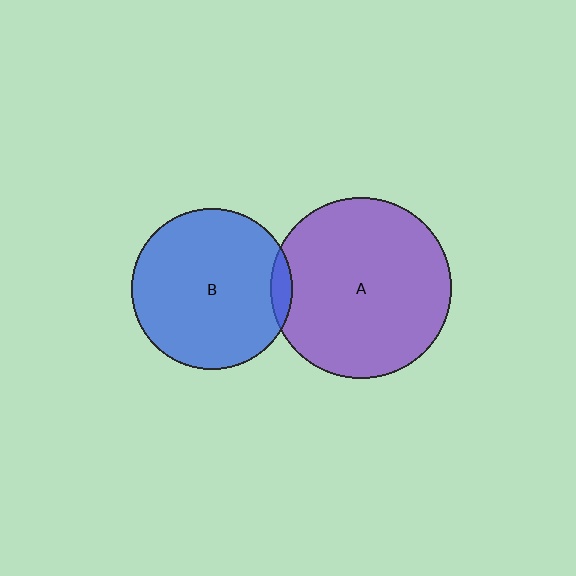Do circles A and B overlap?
Yes.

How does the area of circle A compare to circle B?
Approximately 1.3 times.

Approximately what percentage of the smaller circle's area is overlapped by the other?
Approximately 5%.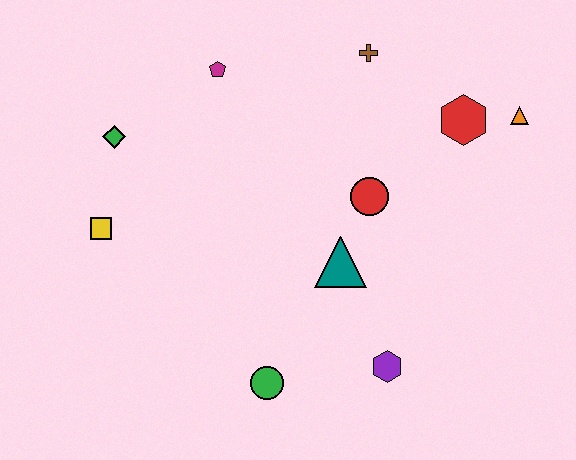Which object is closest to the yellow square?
The green diamond is closest to the yellow square.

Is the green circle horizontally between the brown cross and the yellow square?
Yes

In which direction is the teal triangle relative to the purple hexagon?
The teal triangle is above the purple hexagon.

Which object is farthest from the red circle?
The yellow square is farthest from the red circle.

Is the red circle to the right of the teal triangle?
Yes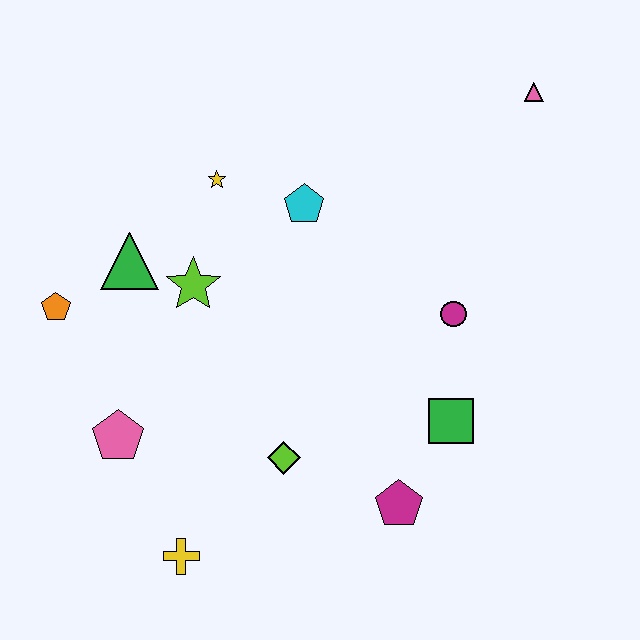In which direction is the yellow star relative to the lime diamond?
The yellow star is above the lime diamond.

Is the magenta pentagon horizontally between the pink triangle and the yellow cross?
Yes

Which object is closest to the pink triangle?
The magenta circle is closest to the pink triangle.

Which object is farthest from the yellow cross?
The pink triangle is farthest from the yellow cross.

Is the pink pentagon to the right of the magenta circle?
No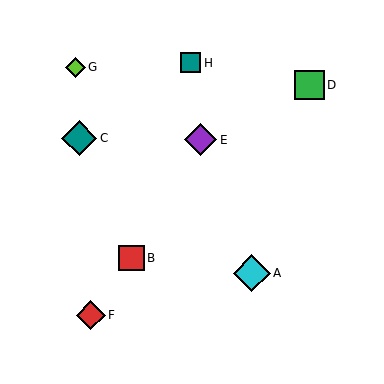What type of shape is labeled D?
Shape D is a green square.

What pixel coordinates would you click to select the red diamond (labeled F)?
Click at (91, 315) to select the red diamond F.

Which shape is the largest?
The cyan diamond (labeled A) is the largest.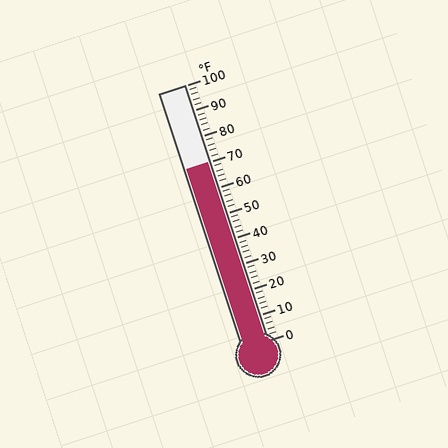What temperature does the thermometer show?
The thermometer shows approximately 70°F.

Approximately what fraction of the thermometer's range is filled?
The thermometer is filled to approximately 70% of its range.